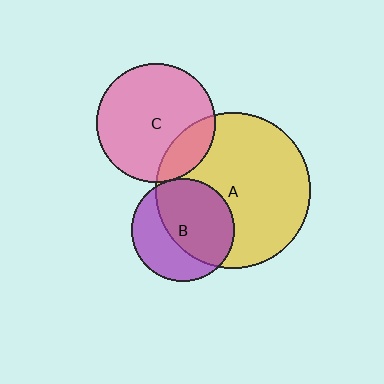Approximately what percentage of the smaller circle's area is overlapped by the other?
Approximately 5%.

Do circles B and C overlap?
Yes.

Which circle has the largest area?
Circle A (yellow).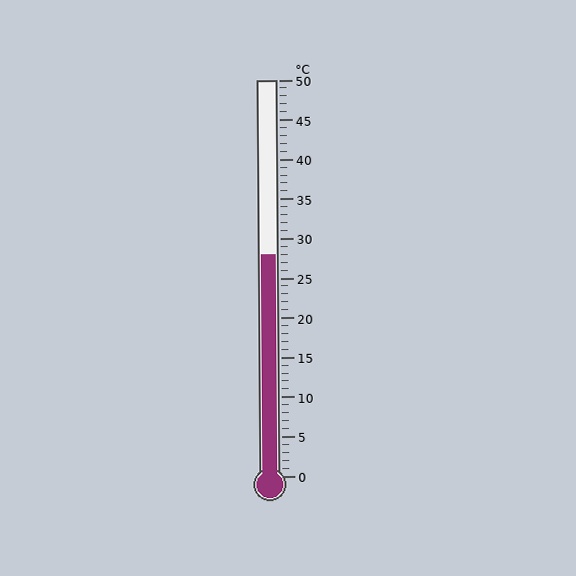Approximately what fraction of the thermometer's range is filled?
The thermometer is filled to approximately 55% of its range.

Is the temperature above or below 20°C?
The temperature is above 20°C.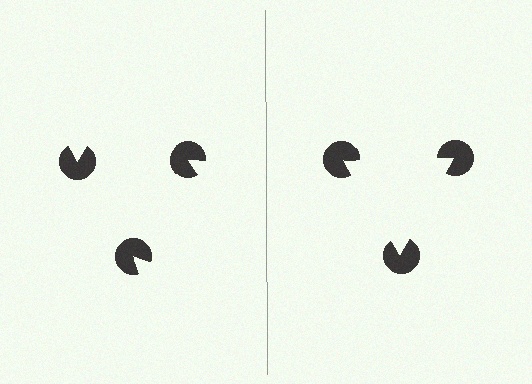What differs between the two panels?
The pac-man discs are positioned identically on both sides; only the wedge orientations differ. On the right they align to a triangle; on the left they are misaligned.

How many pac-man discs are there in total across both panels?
6 — 3 on each side.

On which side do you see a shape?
An illusory triangle appears on the right side. On the left side the wedge cuts are rotated, so no coherent shape forms.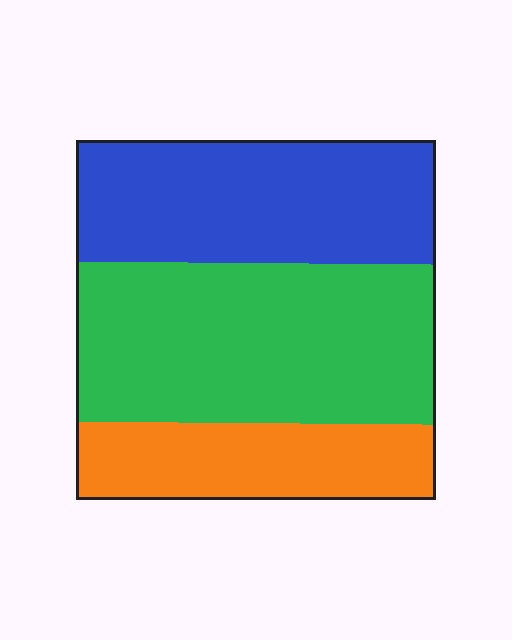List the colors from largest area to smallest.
From largest to smallest: green, blue, orange.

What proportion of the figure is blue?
Blue takes up about one third (1/3) of the figure.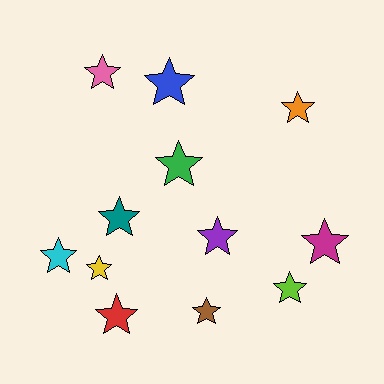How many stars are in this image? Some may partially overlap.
There are 12 stars.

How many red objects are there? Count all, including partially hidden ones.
There is 1 red object.